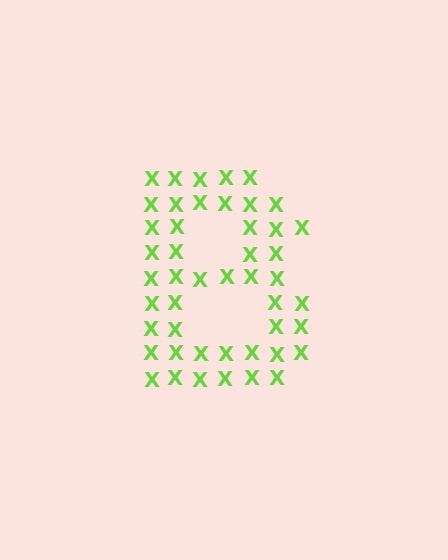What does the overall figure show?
The overall figure shows the letter B.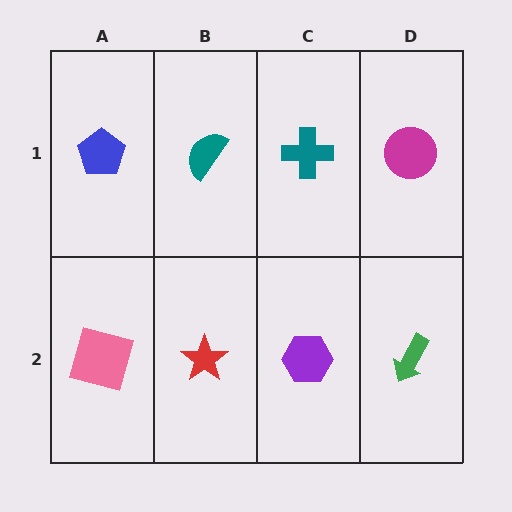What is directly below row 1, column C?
A purple hexagon.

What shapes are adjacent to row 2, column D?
A magenta circle (row 1, column D), a purple hexagon (row 2, column C).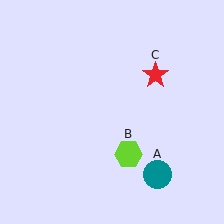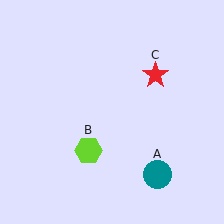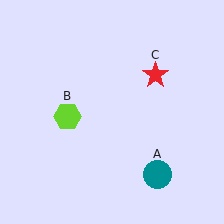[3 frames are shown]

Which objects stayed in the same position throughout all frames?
Teal circle (object A) and red star (object C) remained stationary.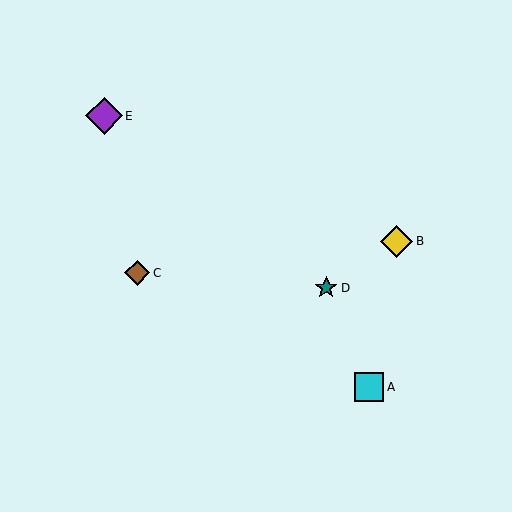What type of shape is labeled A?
Shape A is a cyan square.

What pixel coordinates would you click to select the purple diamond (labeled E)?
Click at (104, 116) to select the purple diamond E.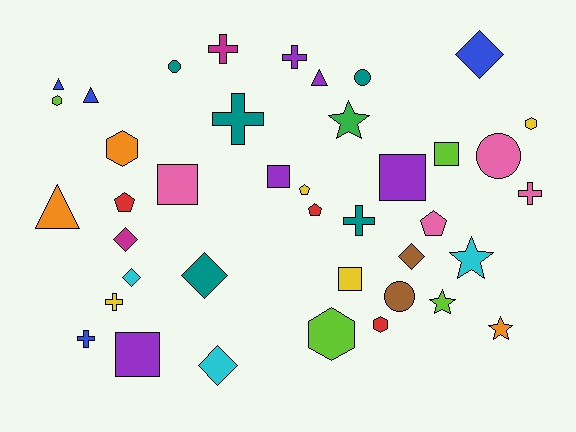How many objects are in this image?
There are 40 objects.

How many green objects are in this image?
There is 1 green object.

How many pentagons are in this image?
There are 4 pentagons.